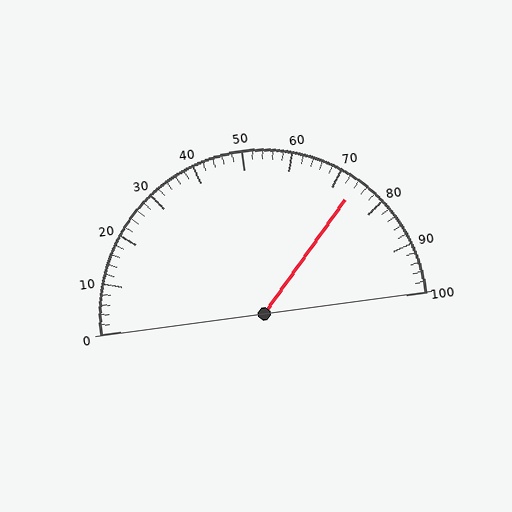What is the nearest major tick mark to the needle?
The nearest major tick mark is 70.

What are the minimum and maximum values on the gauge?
The gauge ranges from 0 to 100.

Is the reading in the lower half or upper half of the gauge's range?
The reading is in the upper half of the range (0 to 100).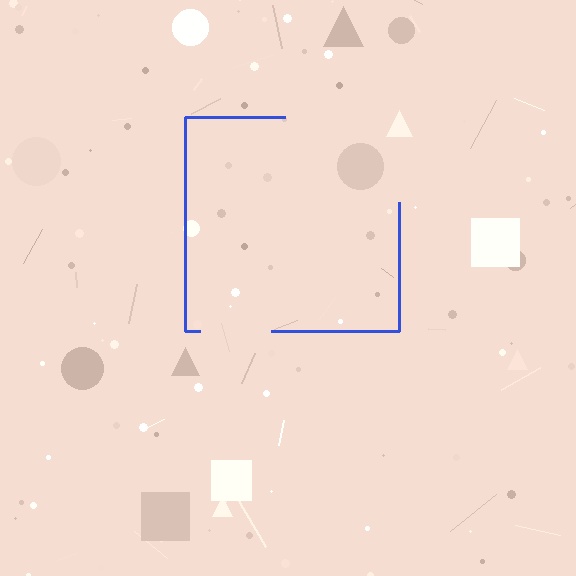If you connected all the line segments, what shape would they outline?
They would outline a square.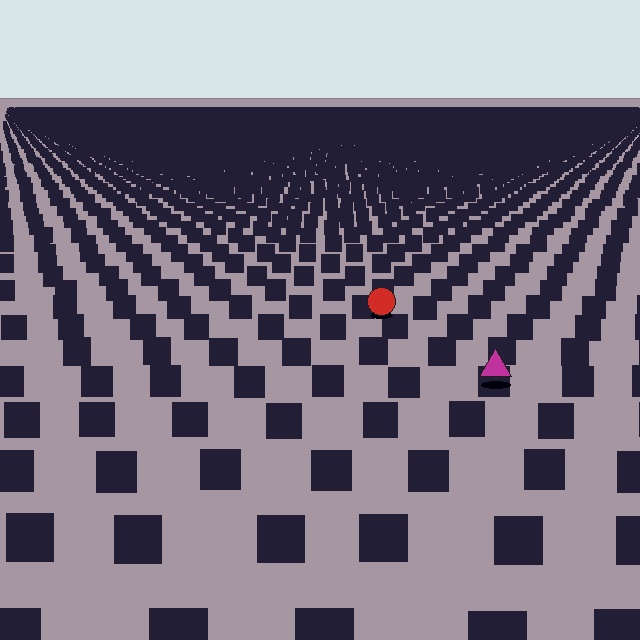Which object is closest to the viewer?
The magenta triangle is closest. The texture marks near it are larger and more spread out.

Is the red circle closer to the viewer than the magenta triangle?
No. The magenta triangle is closer — you can tell from the texture gradient: the ground texture is coarser near it.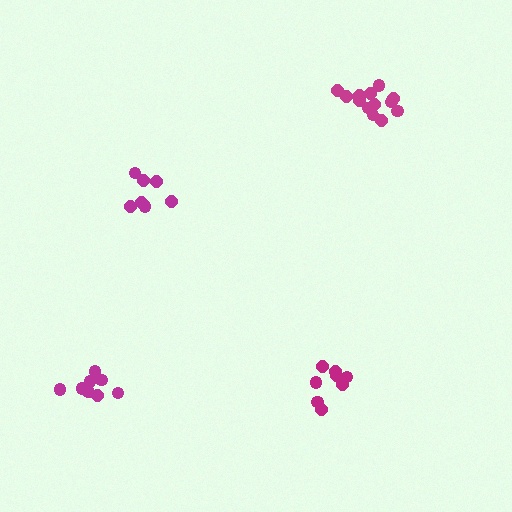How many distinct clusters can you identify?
There are 4 distinct clusters.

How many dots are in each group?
Group 1: 13 dots, Group 2: 8 dots, Group 3: 7 dots, Group 4: 8 dots (36 total).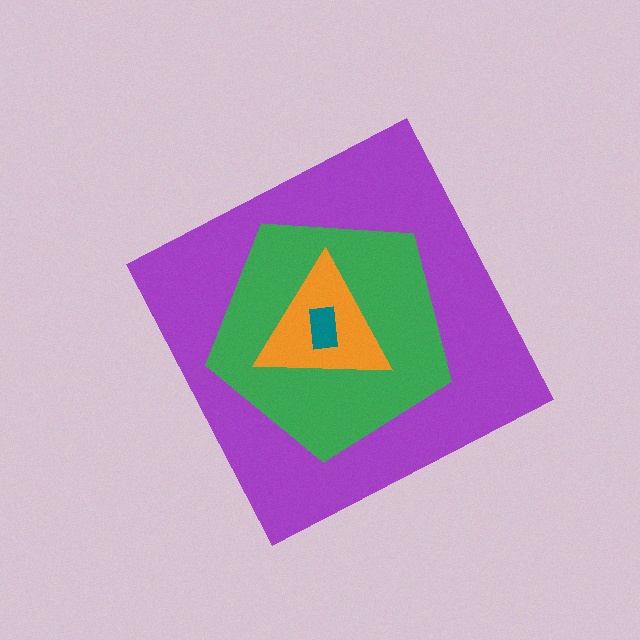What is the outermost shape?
The purple diamond.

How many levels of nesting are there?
4.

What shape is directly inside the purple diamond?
The green pentagon.